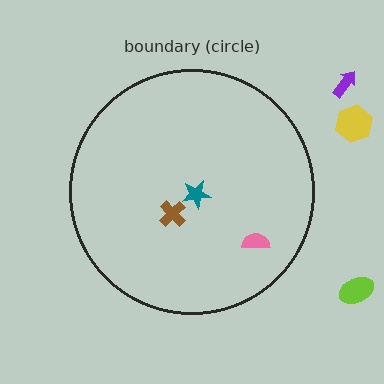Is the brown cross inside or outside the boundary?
Inside.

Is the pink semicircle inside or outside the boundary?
Inside.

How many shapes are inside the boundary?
3 inside, 3 outside.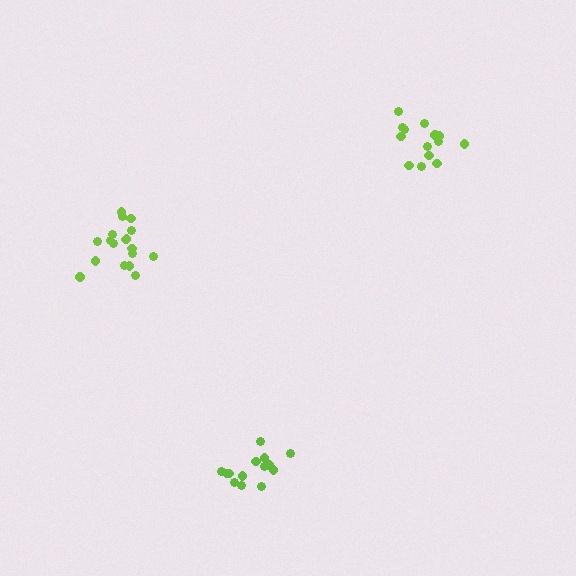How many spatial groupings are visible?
There are 3 spatial groupings.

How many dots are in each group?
Group 1: 14 dots, Group 2: 18 dots, Group 3: 14 dots (46 total).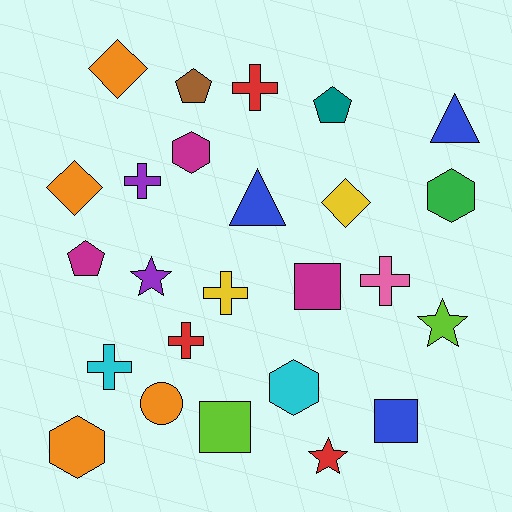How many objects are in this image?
There are 25 objects.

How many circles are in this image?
There is 1 circle.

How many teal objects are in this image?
There is 1 teal object.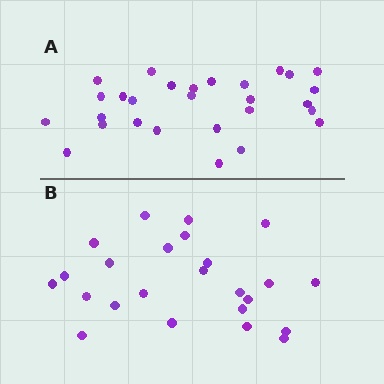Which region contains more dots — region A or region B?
Region A (the top region) has more dots.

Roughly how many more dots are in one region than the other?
Region A has about 4 more dots than region B.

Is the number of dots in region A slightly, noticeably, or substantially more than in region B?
Region A has only slightly more — the two regions are fairly close. The ratio is roughly 1.2 to 1.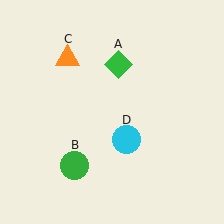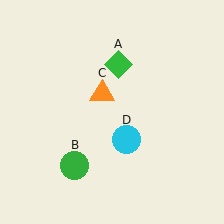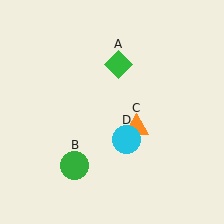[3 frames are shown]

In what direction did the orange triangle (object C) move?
The orange triangle (object C) moved down and to the right.